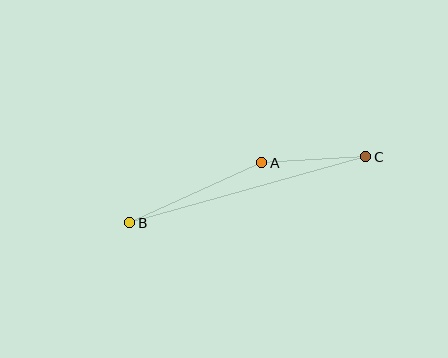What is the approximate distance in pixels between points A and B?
The distance between A and B is approximately 145 pixels.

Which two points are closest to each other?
Points A and C are closest to each other.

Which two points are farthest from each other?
Points B and C are farthest from each other.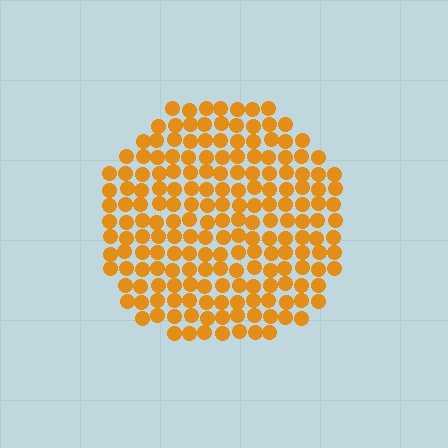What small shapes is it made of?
It is made of small circles.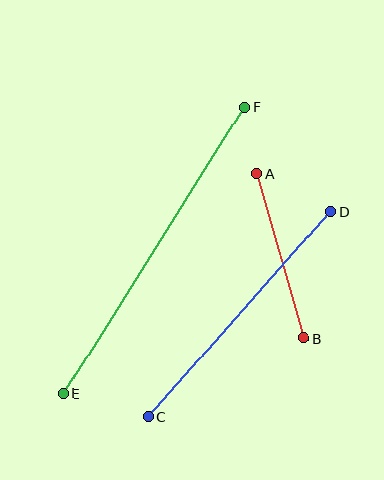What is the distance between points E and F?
The distance is approximately 338 pixels.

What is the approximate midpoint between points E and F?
The midpoint is at approximately (154, 251) pixels.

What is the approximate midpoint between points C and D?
The midpoint is at approximately (240, 314) pixels.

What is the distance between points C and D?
The distance is approximately 274 pixels.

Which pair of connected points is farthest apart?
Points E and F are farthest apart.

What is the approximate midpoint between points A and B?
The midpoint is at approximately (280, 256) pixels.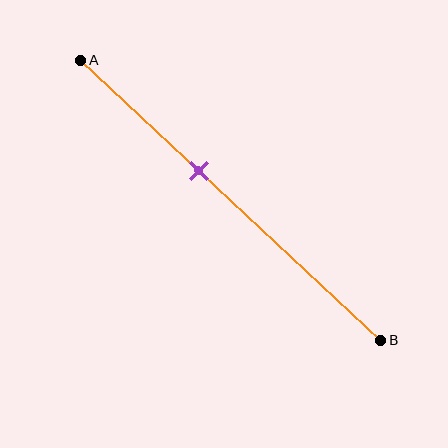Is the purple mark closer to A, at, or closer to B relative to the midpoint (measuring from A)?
The purple mark is closer to point A than the midpoint of segment AB.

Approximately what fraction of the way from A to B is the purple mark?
The purple mark is approximately 40% of the way from A to B.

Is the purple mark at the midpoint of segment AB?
No, the mark is at about 40% from A, not at the 50% midpoint.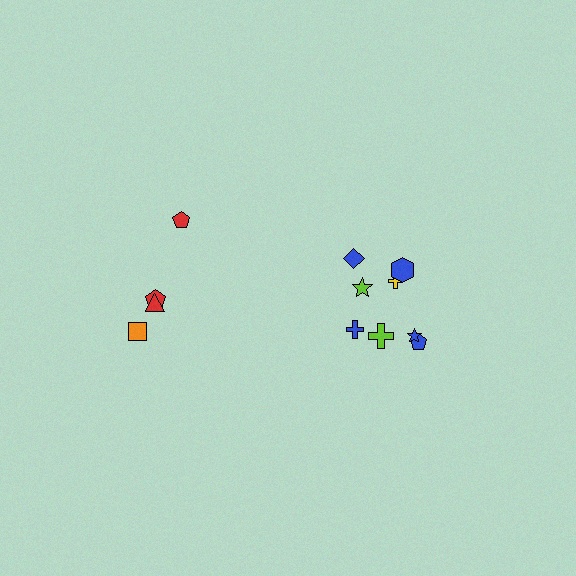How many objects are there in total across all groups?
There are 12 objects.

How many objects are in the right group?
There are 8 objects.